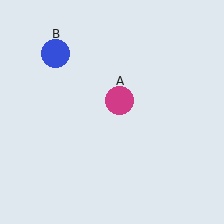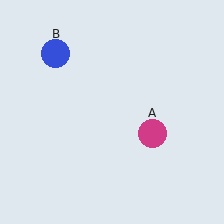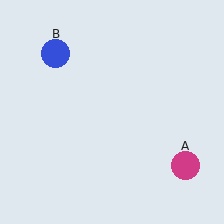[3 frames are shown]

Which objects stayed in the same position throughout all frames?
Blue circle (object B) remained stationary.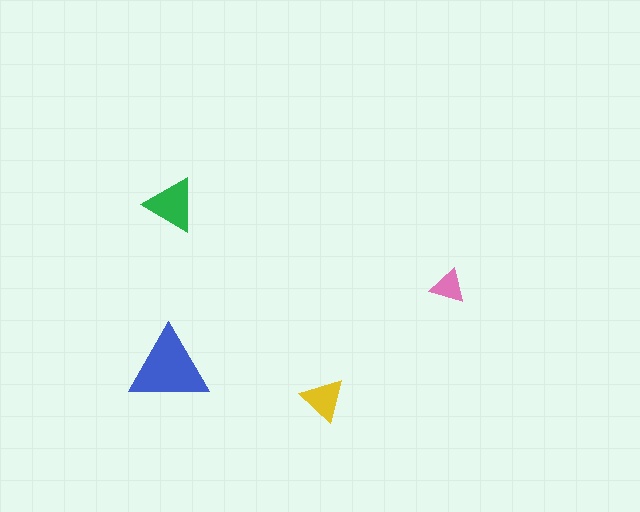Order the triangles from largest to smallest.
the blue one, the green one, the yellow one, the pink one.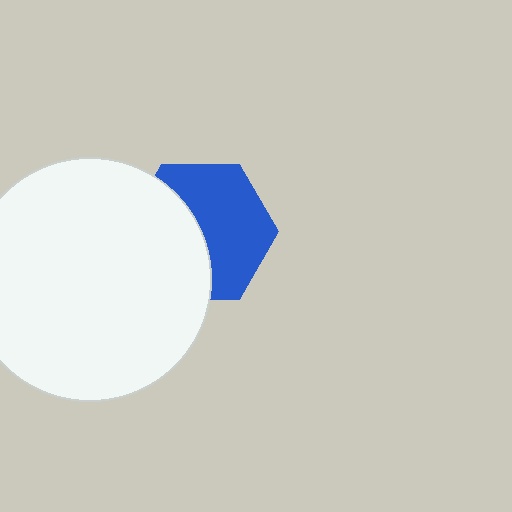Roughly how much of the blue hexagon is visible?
About half of it is visible (roughly 55%).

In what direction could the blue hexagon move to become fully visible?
The blue hexagon could move right. That would shift it out from behind the white circle entirely.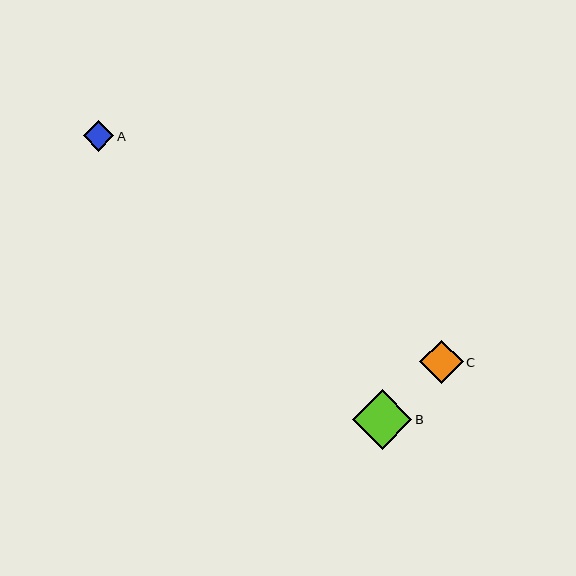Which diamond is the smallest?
Diamond A is the smallest with a size of approximately 31 pixels.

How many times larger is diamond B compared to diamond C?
Diamond B is approximately 1.4 times the size of diamond C.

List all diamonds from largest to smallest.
From largest to smallest: B, C, A.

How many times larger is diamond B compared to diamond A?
Diamond B is approximately 1.9 times the size of diamond A.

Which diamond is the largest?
Diamond B is the largest with a size of approximately 60 pixels.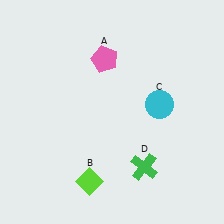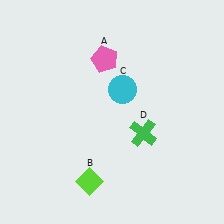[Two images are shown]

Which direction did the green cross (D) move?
The green cross (D) moved up.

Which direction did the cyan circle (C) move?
The cyan circle (C) moved left.